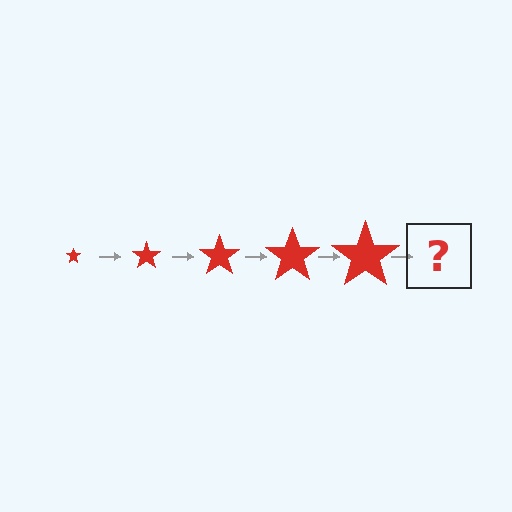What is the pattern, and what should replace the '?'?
The pattern is that the star gets progressively larger each step. The '?' should be a red star, larger than the previous one.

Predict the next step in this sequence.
The next step is a red star, larger than the previous one.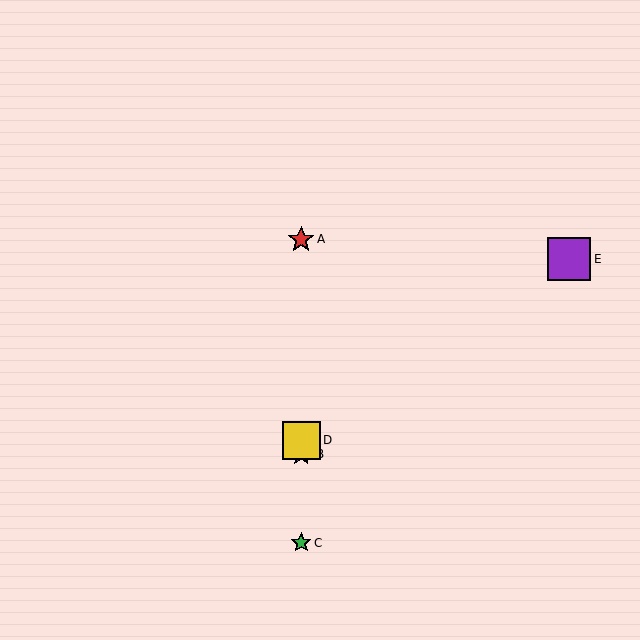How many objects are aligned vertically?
4 objects (A, B, C, D) are aligned vertically.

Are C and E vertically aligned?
No, C is at x≈301 and E is at x≈569.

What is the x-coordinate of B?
Object B is at x≈301.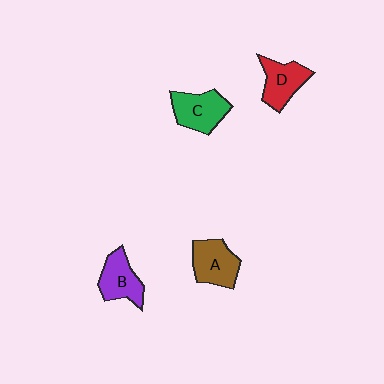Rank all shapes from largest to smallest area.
From largest to smallest: C (green), A (brown), D (red), B (purple).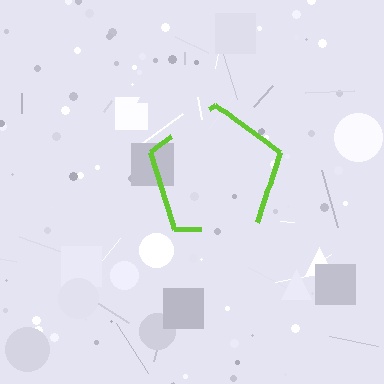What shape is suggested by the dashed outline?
The dashed outline suggests a pentagon.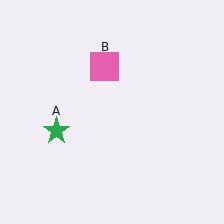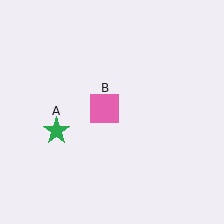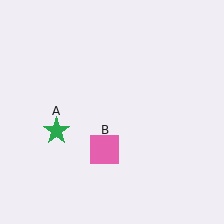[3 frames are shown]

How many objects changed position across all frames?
1 object changed position: pink square (object B).